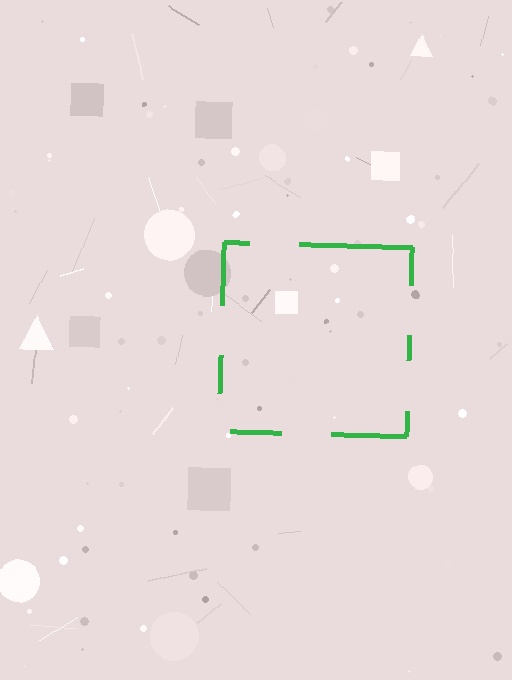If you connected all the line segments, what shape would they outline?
They would outline a square.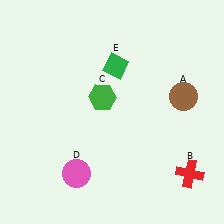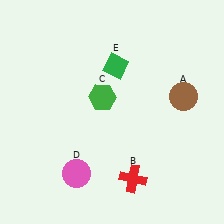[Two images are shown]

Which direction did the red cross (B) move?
The red cross (B) moved left.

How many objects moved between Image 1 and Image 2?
1 object moved between the two images.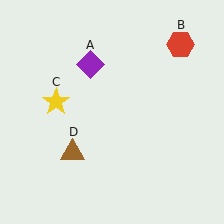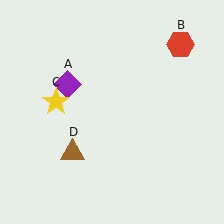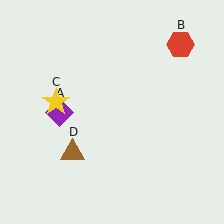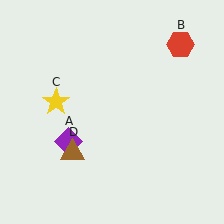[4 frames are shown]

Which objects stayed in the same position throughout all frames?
Red hexagon (object B) and yellow star (object C) and brown triangle (object D) remained stationary.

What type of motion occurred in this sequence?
The purple diamond (object A) rotated counterclockwise around the center of the scene.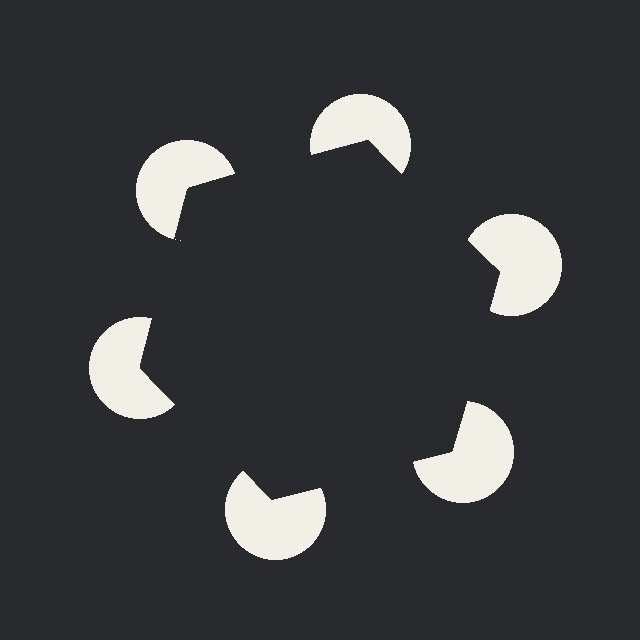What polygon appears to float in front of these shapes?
An illusory hexagon — its edges are inferred from the aligned wedge cuts in the pac-man discs, not physically drawn.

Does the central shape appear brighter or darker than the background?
It typically appears slightly darker than the background, even though no actual brightness change is drawn.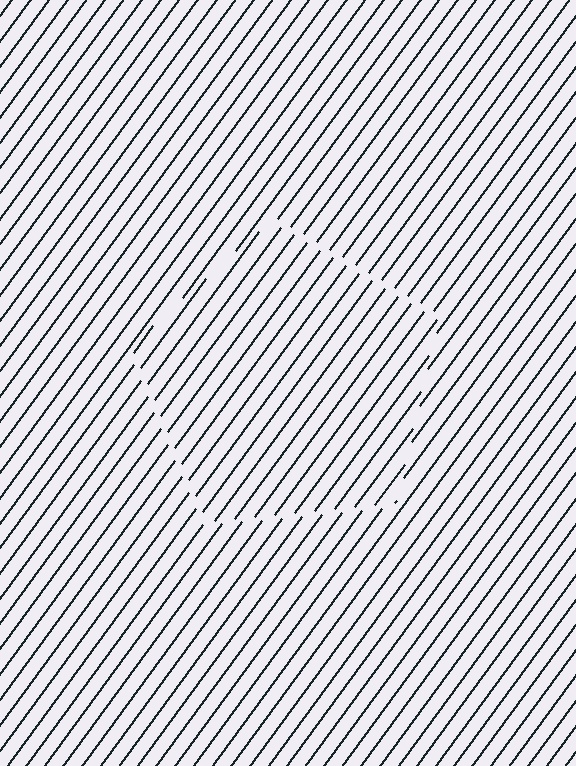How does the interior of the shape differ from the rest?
The interior of the shape contains the same grating, shifted by half a period — the contour is defined by the phase discontinuity where line-ends from the inner and outer gratings abut.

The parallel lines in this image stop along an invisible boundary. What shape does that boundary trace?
An illusory pentagon. The interior of the shape contains the same grating, shifted by half a period — the contour is defined by the phase discontinuity where line-ends from the inner and outer gratings abut.